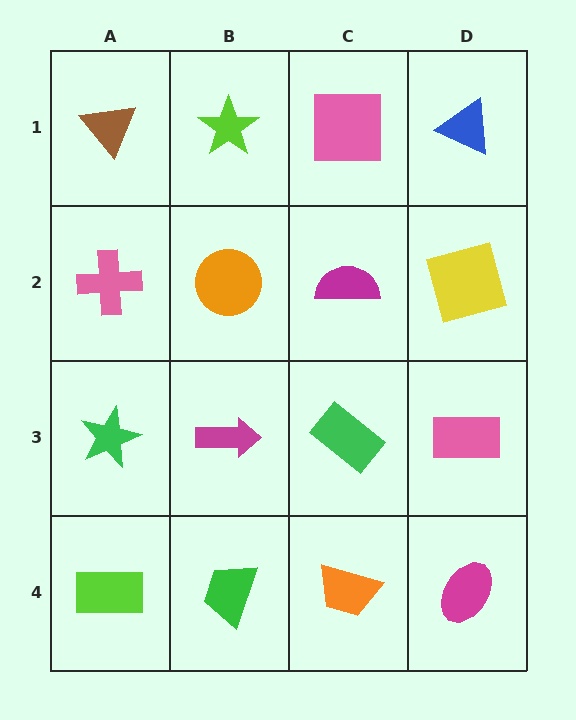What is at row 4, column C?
An orange trapezoid.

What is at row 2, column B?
An orange circle.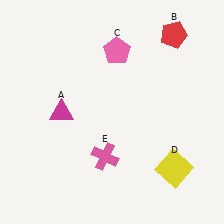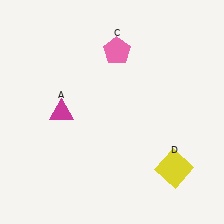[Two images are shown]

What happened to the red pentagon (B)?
The red pentagon (B) was removed in Image 2. It was in the top-right area of Image 1.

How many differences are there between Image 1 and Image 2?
There are 2 differences between the two images.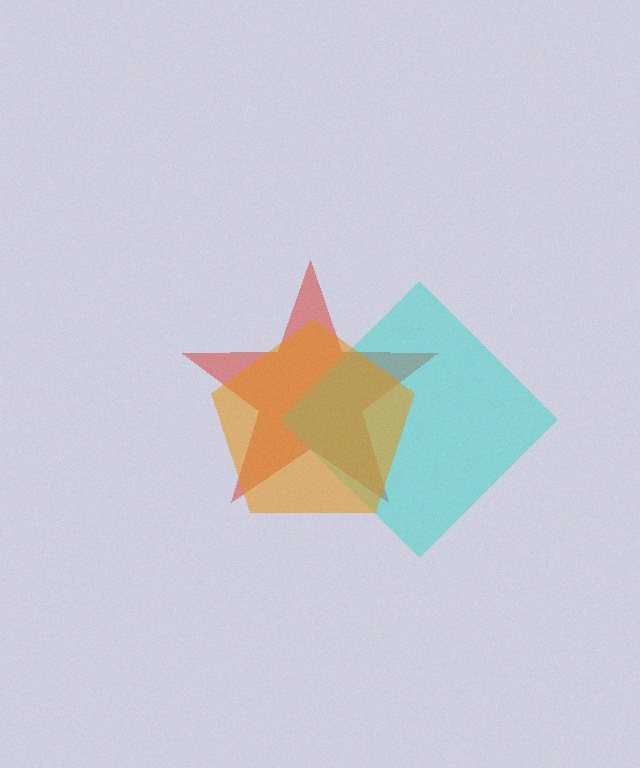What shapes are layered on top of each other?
The layered shapes are: a red star, a cyan diamond, an orange pentagon.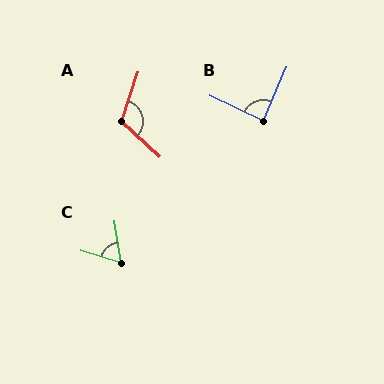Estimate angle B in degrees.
Approximately 88 degrees.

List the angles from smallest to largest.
C (64°), B (88°), A (114°).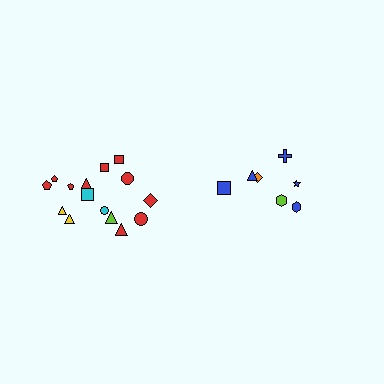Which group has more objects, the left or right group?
The left group.